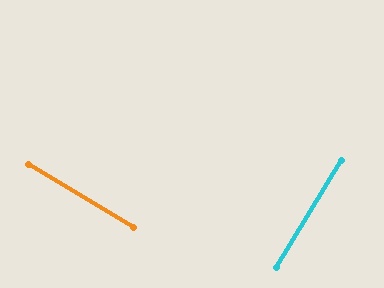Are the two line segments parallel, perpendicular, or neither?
Perpendicular — they meet at approximately 89°.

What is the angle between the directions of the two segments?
Approximately 89 degrees.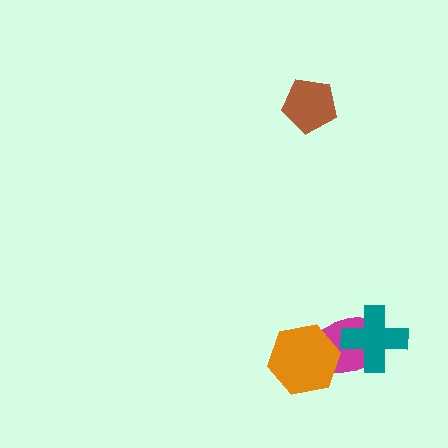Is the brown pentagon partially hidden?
No, no other shape covers it.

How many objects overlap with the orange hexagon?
1 object overlaps with the orange hexagon.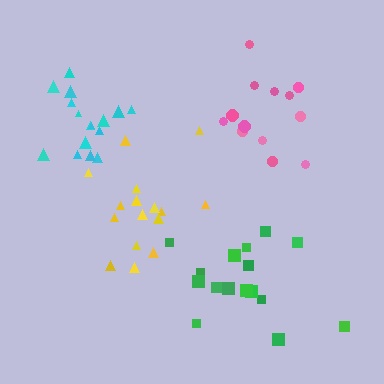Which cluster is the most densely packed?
Cyan.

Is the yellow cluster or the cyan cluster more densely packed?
Cyan.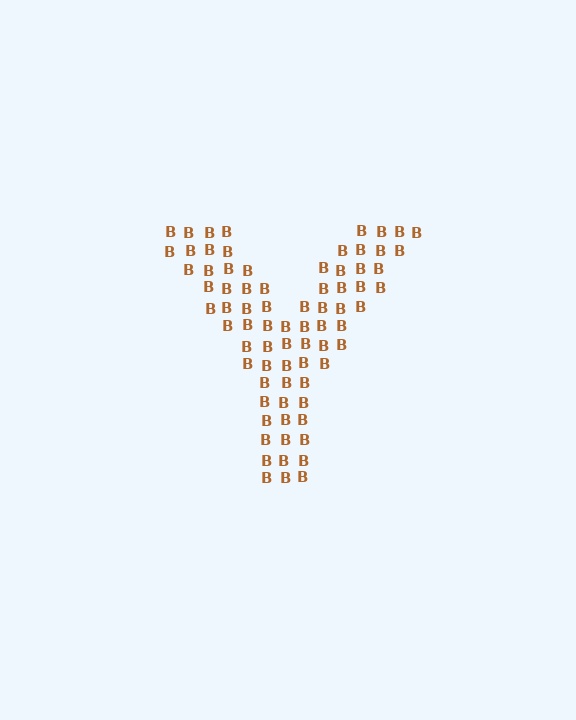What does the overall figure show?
The overall figure shows the letter Y.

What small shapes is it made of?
It is made of small letter B's.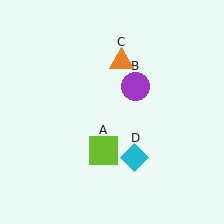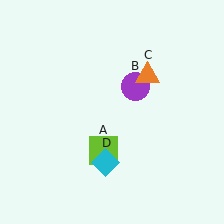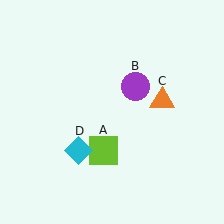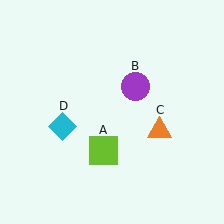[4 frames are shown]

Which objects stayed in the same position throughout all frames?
Lime square (object A) and purple circle (object B) remained stationary.